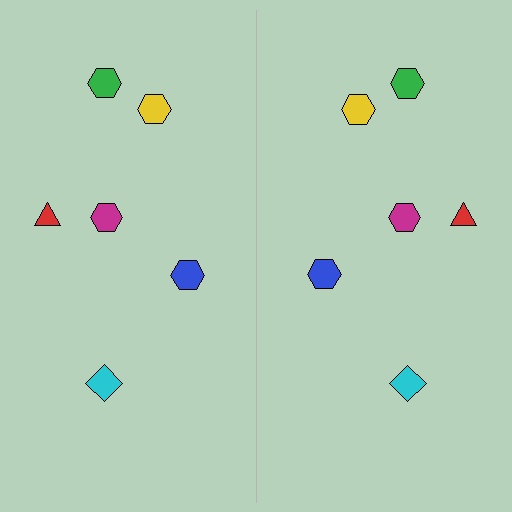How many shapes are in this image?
There are 12 shapes in this image.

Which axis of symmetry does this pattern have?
The pattern has a vertical axis of symmetry running through the center of the image.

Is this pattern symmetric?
Yes, this pattern has bilateral (reflection) symmetry.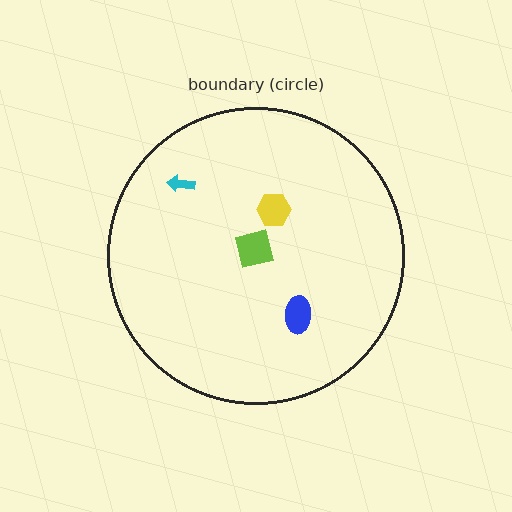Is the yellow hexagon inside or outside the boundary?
Inside.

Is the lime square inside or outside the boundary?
Inside.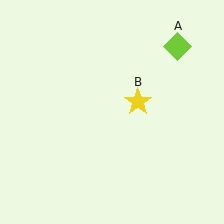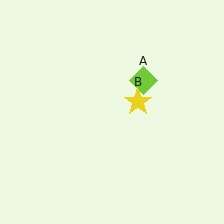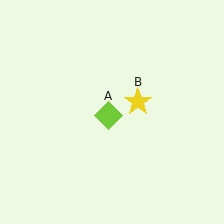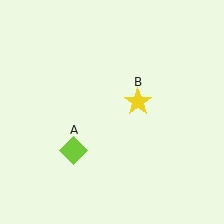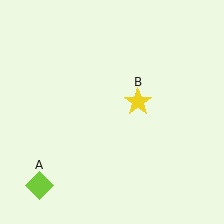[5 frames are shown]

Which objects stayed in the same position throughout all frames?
Yellow star (object B) remained stationary.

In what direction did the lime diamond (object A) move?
The lime diamond (object A) moved down and to the left.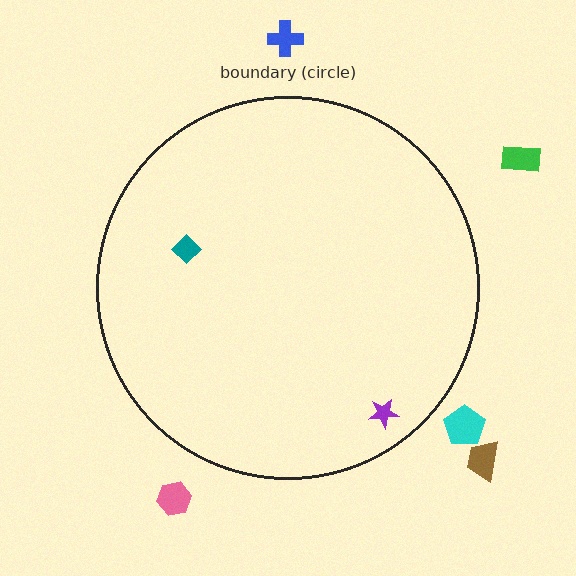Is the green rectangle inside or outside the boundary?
Outside.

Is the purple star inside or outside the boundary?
Inside.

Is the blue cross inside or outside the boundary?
Outside.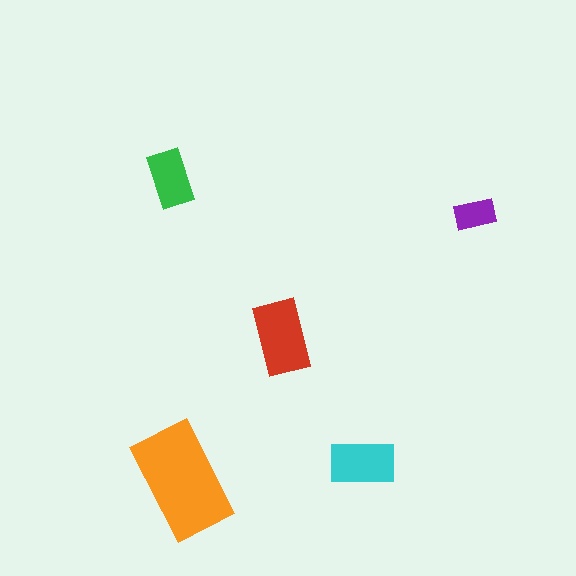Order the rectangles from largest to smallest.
the orange one, the red one, the cyan one, the green one, the purple one.